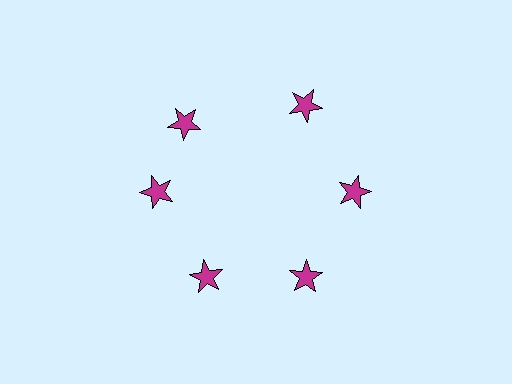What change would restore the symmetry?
The symmetry would be restored by rotating it back into even spacing with its neighbors so that all 6 stars sit at equal angles and equal distance from the center.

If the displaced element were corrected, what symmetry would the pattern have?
It would have 6-fold rotational symmetry — the pattern would map onto itself every 60 degrees.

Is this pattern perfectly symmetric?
No. The 6 magenta stars are arranged in a ring, but one element near the 11 o'clock position is rotated out of alignment along the ring, breaking the 6-fold rotational symmetry.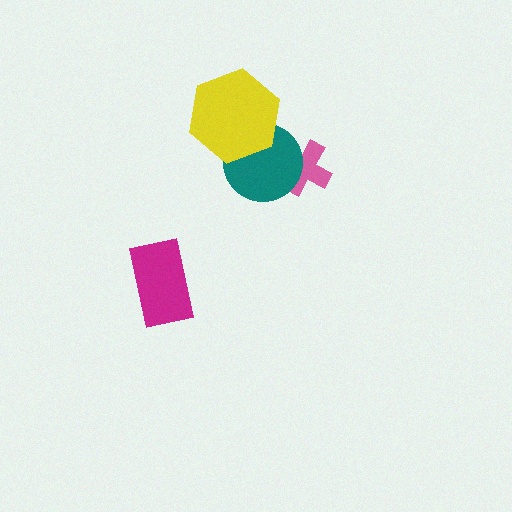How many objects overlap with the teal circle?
2 objects overlap with the teal circle.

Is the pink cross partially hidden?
Yes, it is partially covered by another shape.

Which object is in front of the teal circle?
The yellow hexagon is in front of the teal circle.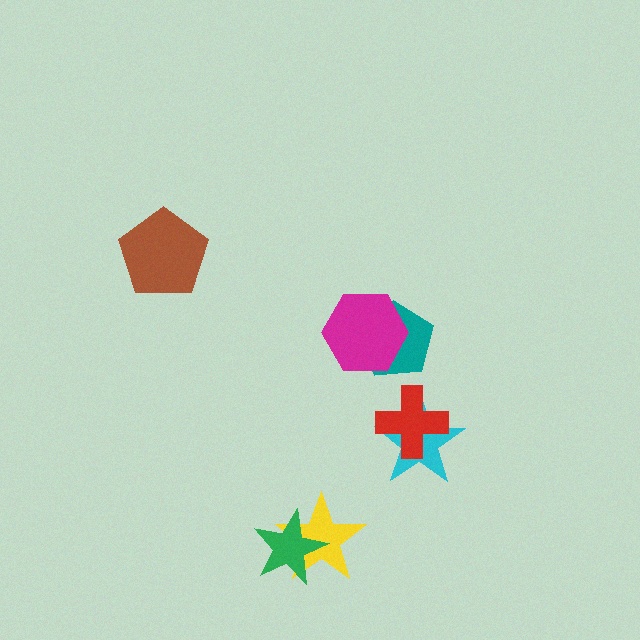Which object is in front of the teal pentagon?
The magenta hexagon is in front of the teal pentagon.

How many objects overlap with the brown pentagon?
0 objects overlap with the brown pentagon.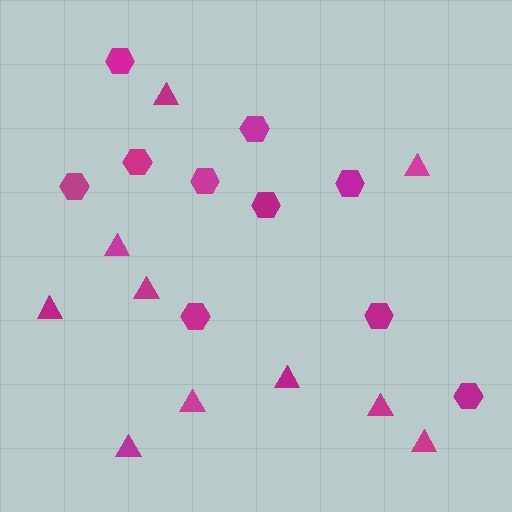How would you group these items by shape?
There are 2 groups: one group of hexagons (10) and one group of triangles (10).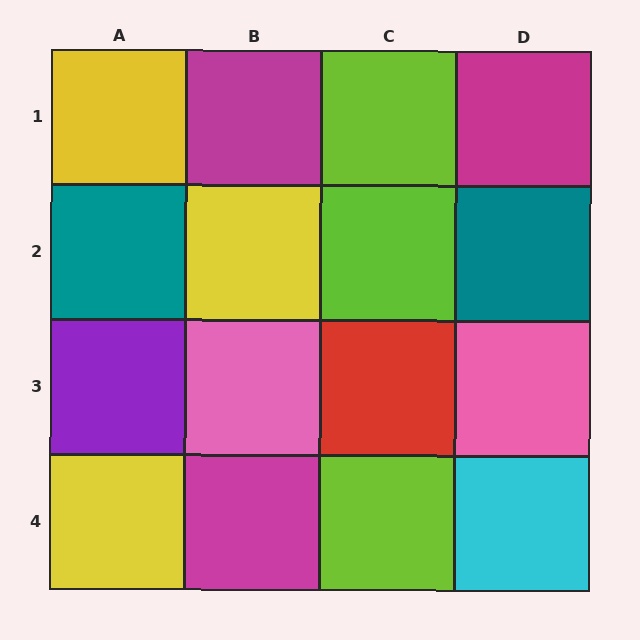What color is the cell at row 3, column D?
Pink.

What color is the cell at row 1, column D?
Magenta.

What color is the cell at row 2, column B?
Yellow.